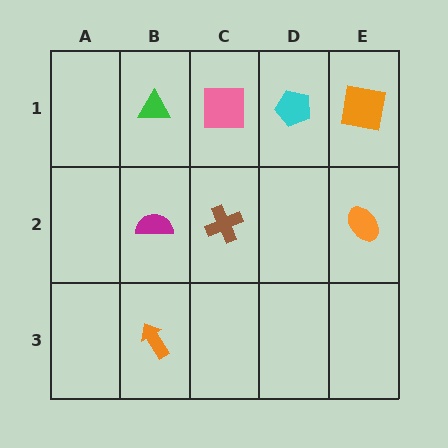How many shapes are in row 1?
4 shapes.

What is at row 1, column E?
An orange square.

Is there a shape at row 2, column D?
No, that cell is empty.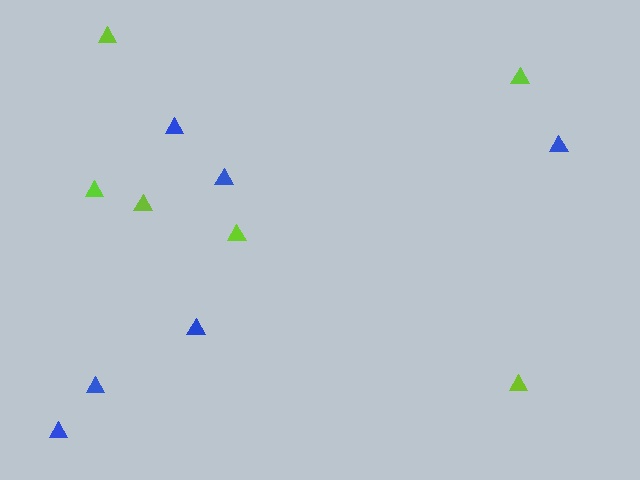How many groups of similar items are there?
There are 2 groups: one group of lime triangles (6) and one group of blue triangles (6).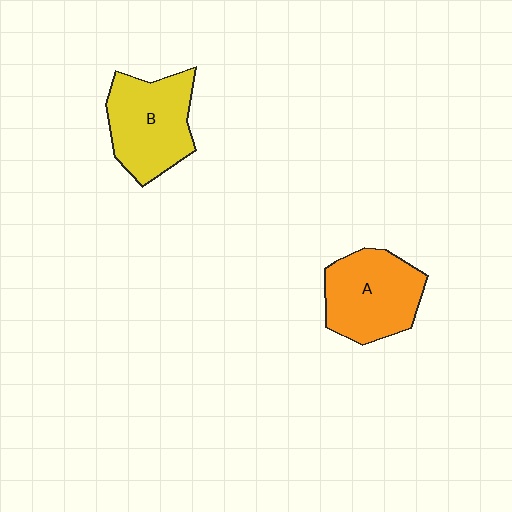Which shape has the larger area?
Shape B (yellow).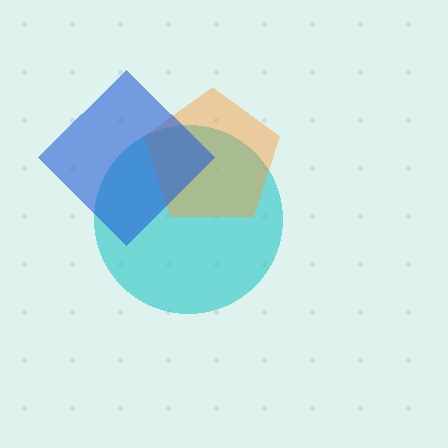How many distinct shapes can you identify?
There are 3 distinct shapes: a cyan circle, an orange pentagon, a blue diamond.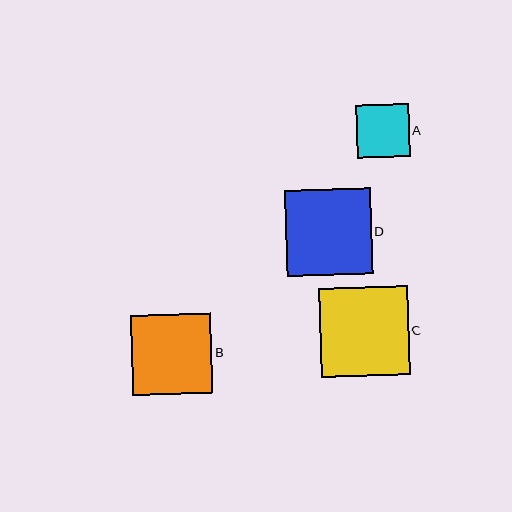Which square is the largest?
Square C is the largest with a size of approximately 88 pixels.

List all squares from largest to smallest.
From largest to smallest: C, D, B, A.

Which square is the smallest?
Square A is the smallest with a size of approximately 53 pixels.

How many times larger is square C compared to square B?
Square C is approximately 1.1 times the size of square B.